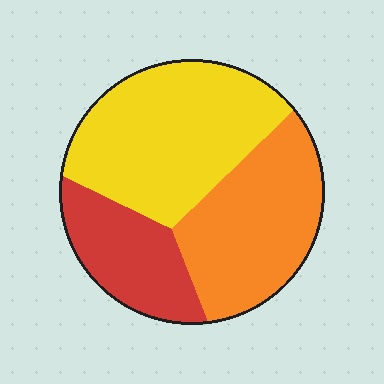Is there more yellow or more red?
Yellow.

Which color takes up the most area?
Yellow, at roughly 45%.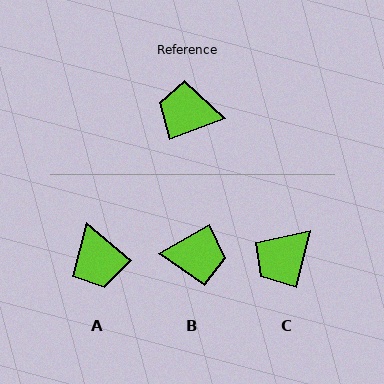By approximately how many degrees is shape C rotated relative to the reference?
Approximately 56 degrees counter-clockwise.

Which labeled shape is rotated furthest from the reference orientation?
B, about 171 degrees away.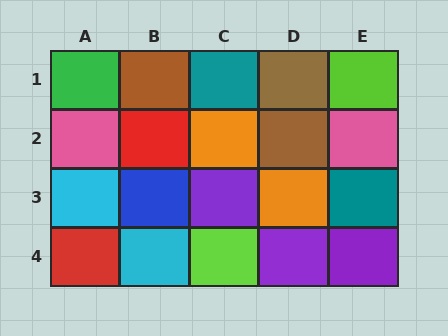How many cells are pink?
2 cells are pink.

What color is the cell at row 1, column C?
Teal.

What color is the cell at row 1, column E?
Lime.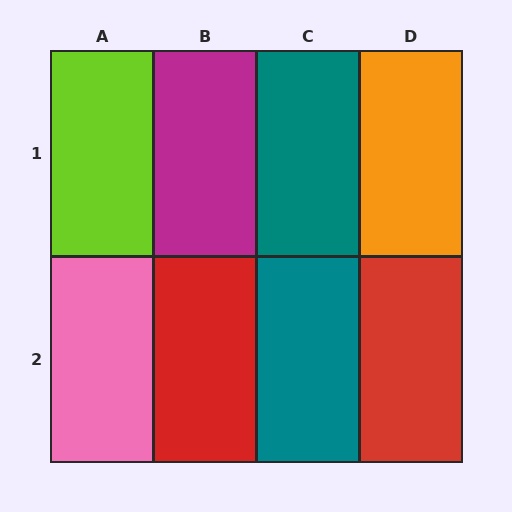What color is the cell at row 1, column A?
Lime.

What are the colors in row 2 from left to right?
Pink, red, teal, red.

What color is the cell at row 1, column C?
Teal.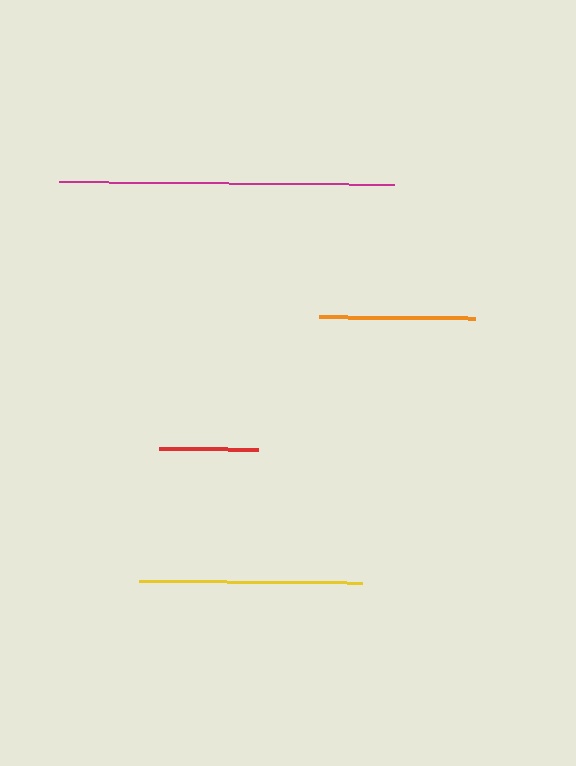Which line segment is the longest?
The magenta line is the longest at approximately 335 pixels.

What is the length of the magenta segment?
The magenta segment is approximately 335 pixels long.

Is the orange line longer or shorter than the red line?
The orange line is longer than the red line.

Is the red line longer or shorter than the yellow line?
The yellow line is longer than the red line.